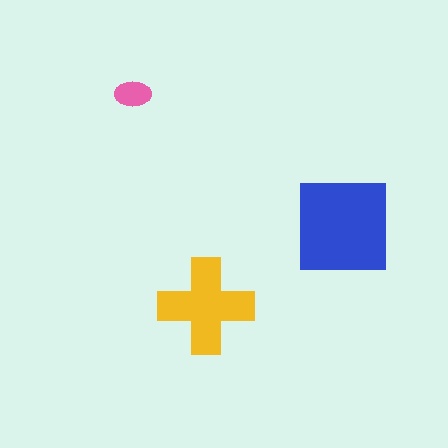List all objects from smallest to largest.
The pink ellipse, the yellow cross, the blue square.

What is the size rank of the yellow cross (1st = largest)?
2nd.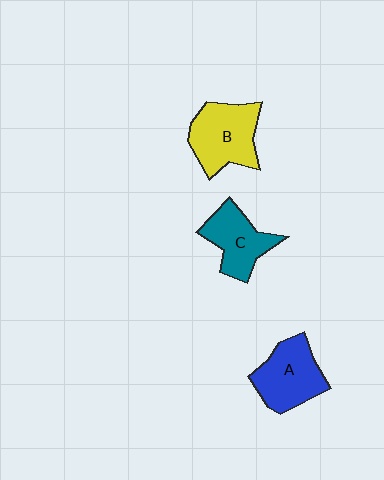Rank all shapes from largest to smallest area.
From largest to smallest: B (yellow), A (blue), C (teal).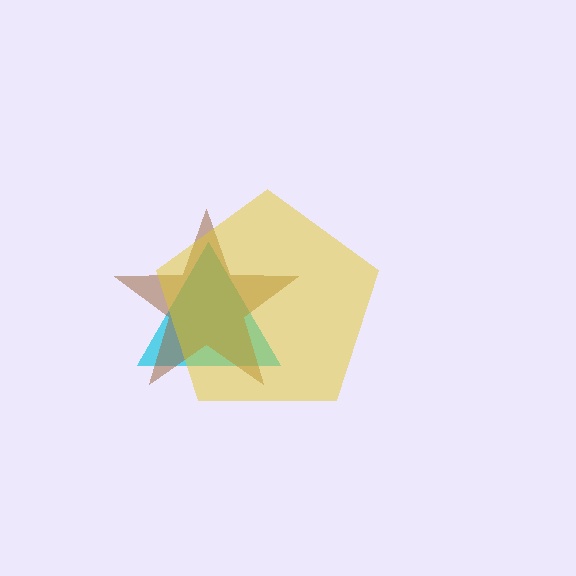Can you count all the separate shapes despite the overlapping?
Yes, there are 3 separate shapes.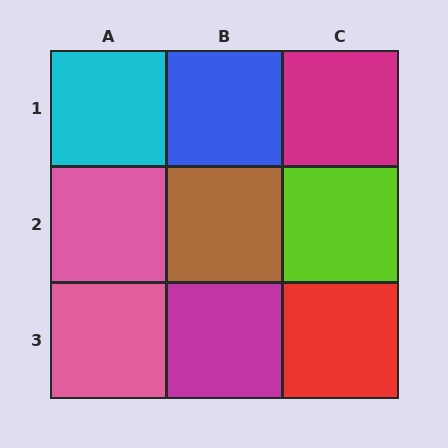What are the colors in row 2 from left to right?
Pink, brown, lime.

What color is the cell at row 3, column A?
Pink.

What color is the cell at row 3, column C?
Red.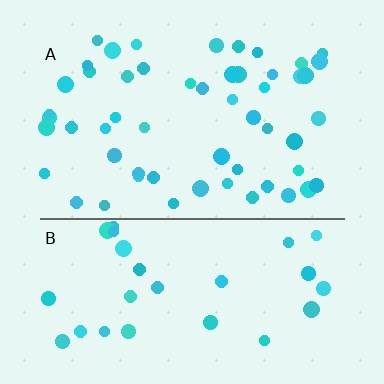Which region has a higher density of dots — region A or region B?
A (the top).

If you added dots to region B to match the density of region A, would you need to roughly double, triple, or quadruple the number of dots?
Approximately double.